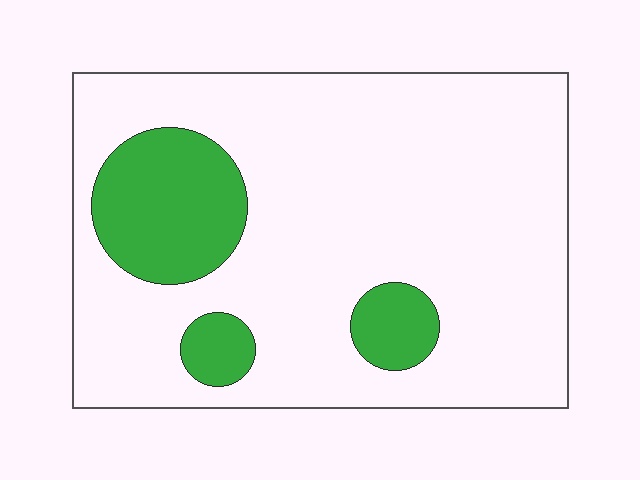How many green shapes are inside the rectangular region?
3.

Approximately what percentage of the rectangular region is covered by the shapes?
Approximately 20%.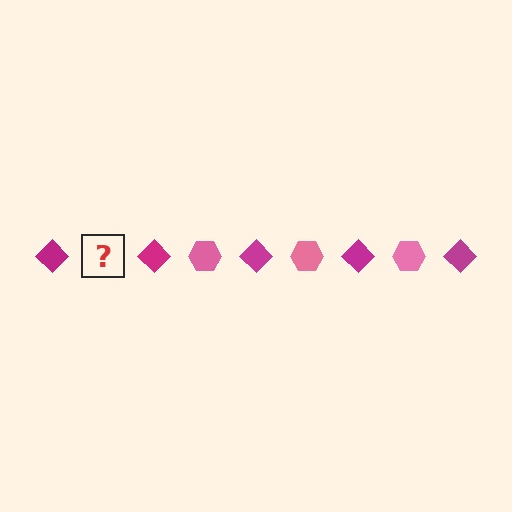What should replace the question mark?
The question mark should be replaced with a pink hexagon.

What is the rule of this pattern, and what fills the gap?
The rule is that the pattern alternates between magenta diamond and pink hexagon. The gap should be filled with a pink hexagon.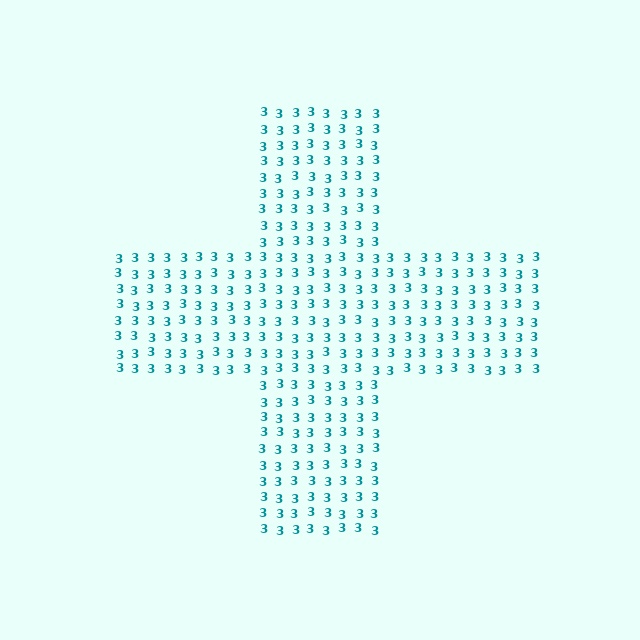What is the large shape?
The large shape is a cross.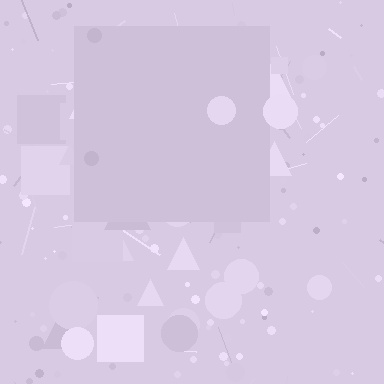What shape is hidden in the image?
A square is hidden in the image.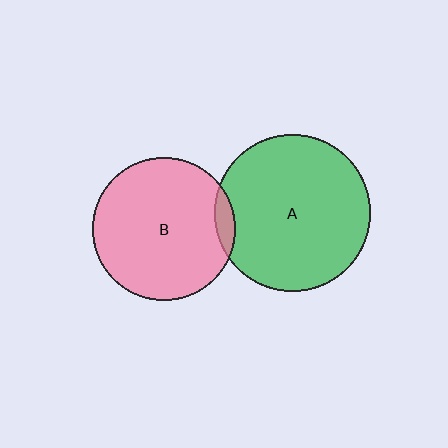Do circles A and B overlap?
Yes.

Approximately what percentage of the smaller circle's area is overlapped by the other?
Approximately 5%.